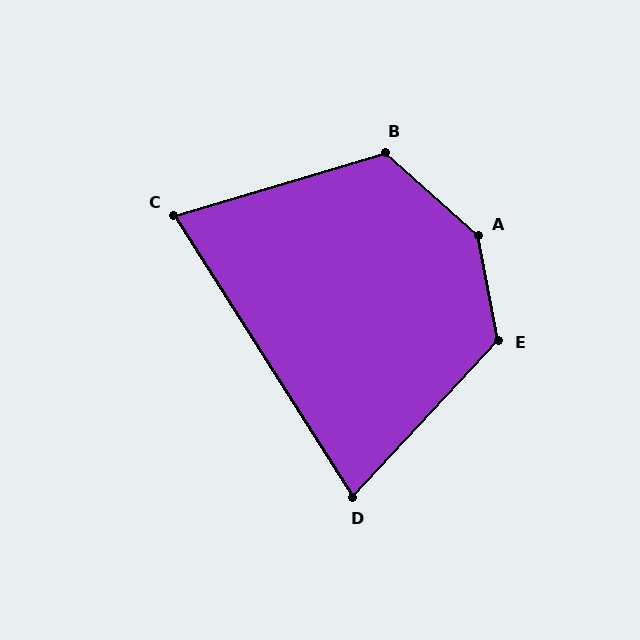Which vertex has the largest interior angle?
A, at approximately 142 degrees.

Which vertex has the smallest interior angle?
C, at approximately 74 degrees.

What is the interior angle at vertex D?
Approximately 76 degrees (acute).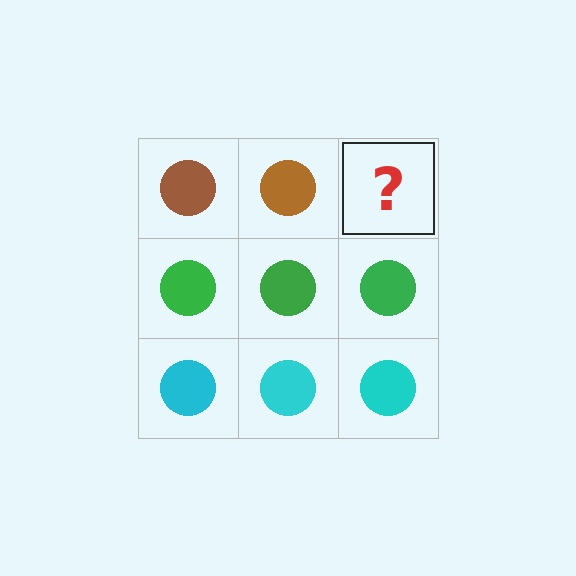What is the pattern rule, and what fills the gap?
The rule is that each row has a consistent color. The gap should be filled with a brown circle.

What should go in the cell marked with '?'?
The missing cell should contain a brown circle.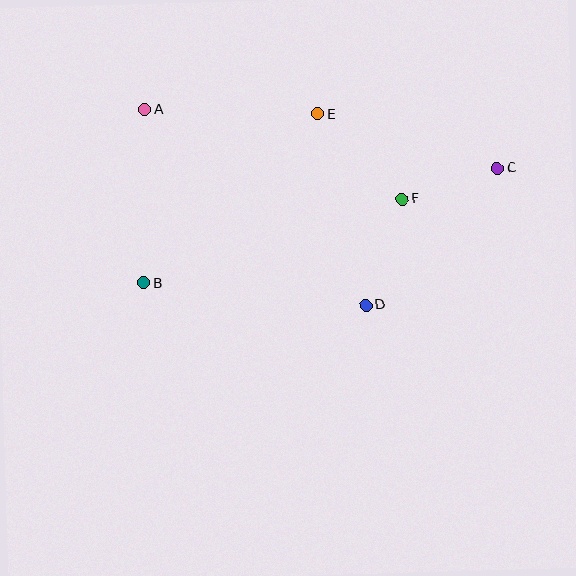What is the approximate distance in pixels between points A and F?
The distance between A and F is approximately 273 pixels.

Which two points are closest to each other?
Points C and F are closest to each other.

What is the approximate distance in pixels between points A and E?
The distance between A and E is approximately 173 pixels.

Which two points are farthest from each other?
Points B and C are farthest from each other.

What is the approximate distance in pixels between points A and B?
The distance between A and B is approximately 174 pixels.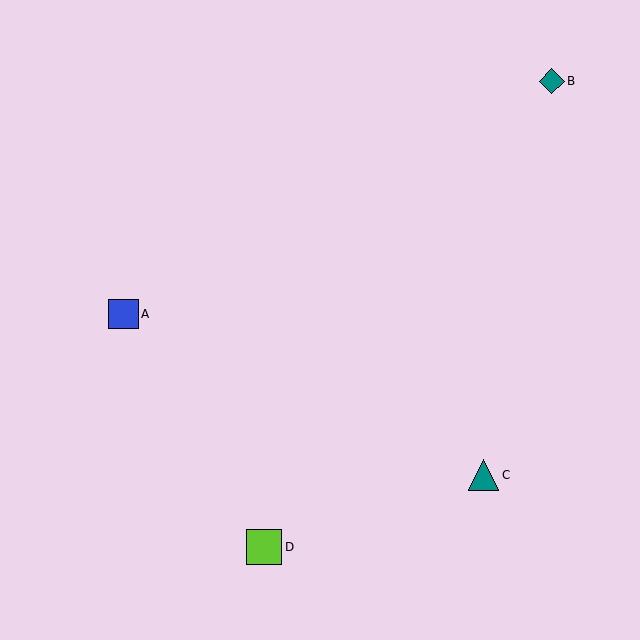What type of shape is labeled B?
Shape B is a teal diamond.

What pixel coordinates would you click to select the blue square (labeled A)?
Click at (123, 314) to select the blue square A.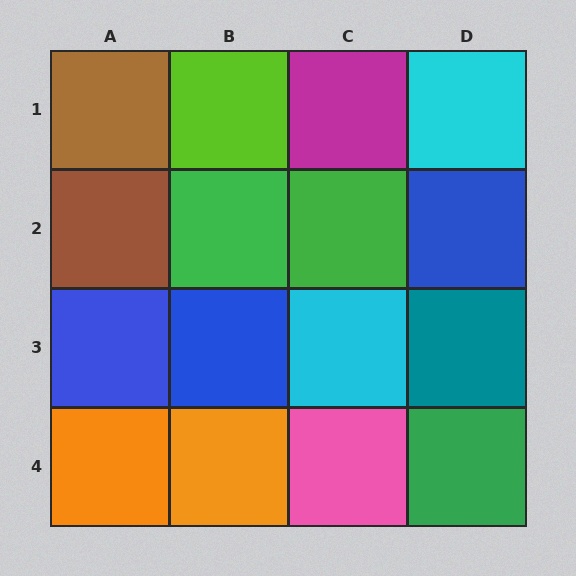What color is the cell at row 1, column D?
Cyan.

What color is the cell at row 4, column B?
Orange.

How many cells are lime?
1 cell is lime.